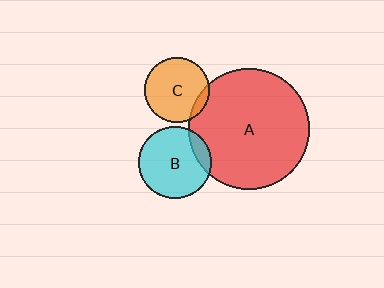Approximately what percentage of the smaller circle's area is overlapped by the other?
Approximately 10%.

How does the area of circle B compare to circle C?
Approximately 1.2 times.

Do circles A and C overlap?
Yes.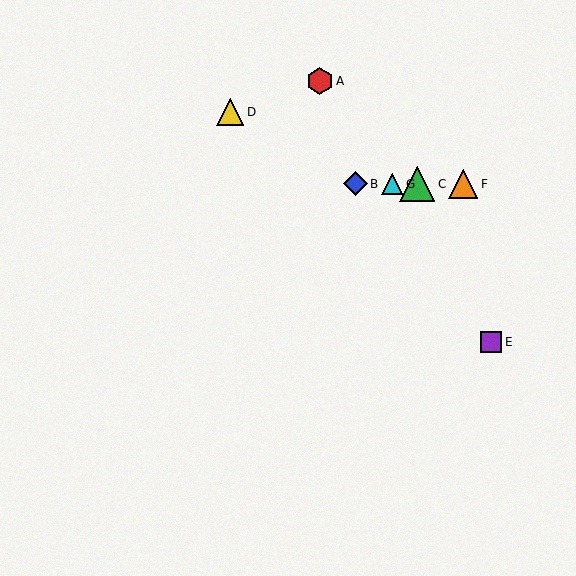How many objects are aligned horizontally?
4 objects (B, C, F, G) are aligned horizontally.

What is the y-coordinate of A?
Object A is at y≈81.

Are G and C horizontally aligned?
Yes, both are at y≈184.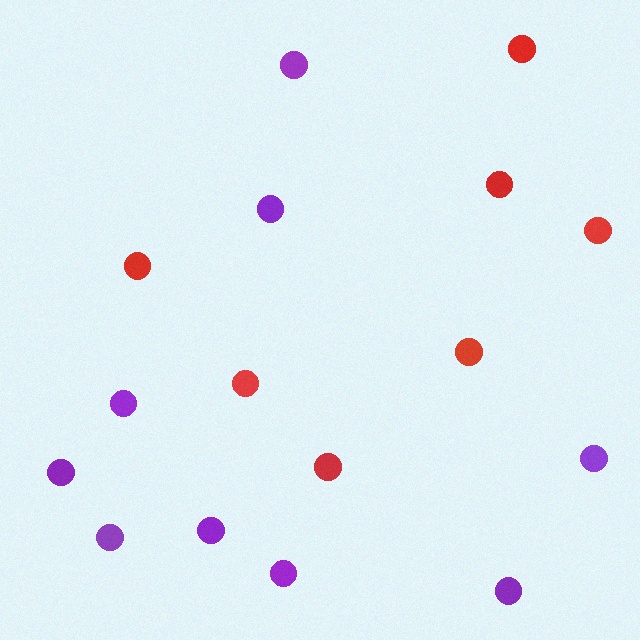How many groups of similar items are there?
There are 2 groups: one group of red circles (7) and one group of purple circles (9).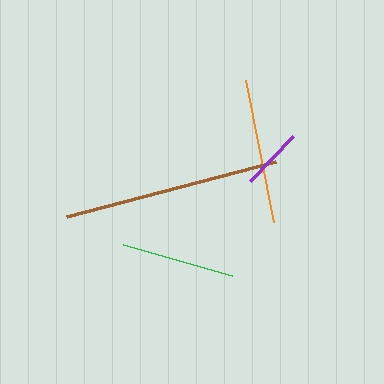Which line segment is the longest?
The brown line is the longest at approximately 216 pixels.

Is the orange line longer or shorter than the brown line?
The brown line is longer than the orange line.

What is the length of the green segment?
The green segment is approximately 113 pixels long.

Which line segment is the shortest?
The purple line is the shortest at approximately 62 pixels.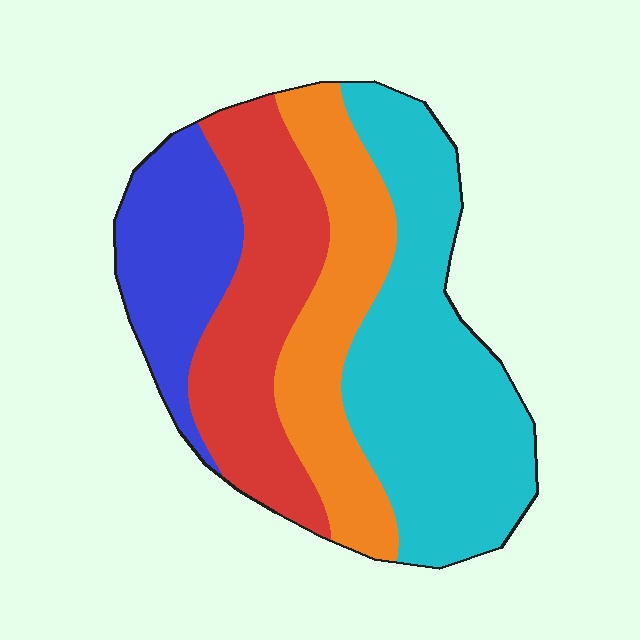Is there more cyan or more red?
Cyan.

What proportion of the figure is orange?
Orange covers roughly 20% of the figure.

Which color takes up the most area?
Cyan, at roughly 35%.